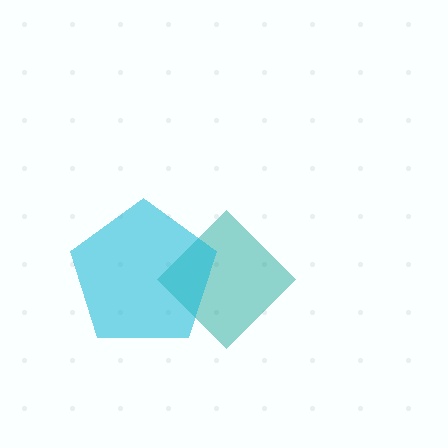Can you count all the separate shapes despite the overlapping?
Yes, there are 2 separate shapes.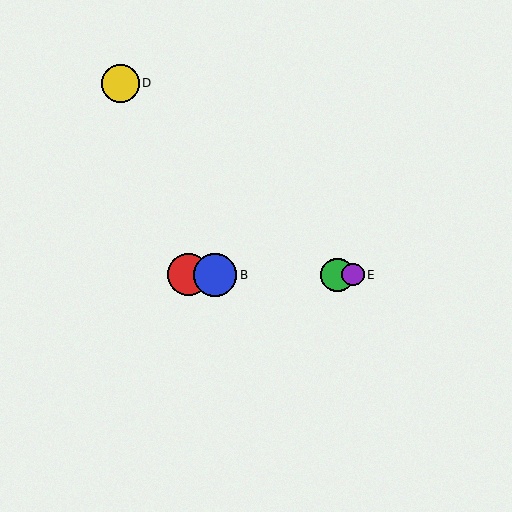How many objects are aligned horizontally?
4 objects (A, B, C, E) are aligned horizontally.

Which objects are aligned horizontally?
Objects A, B, C, E are aligned horizontally.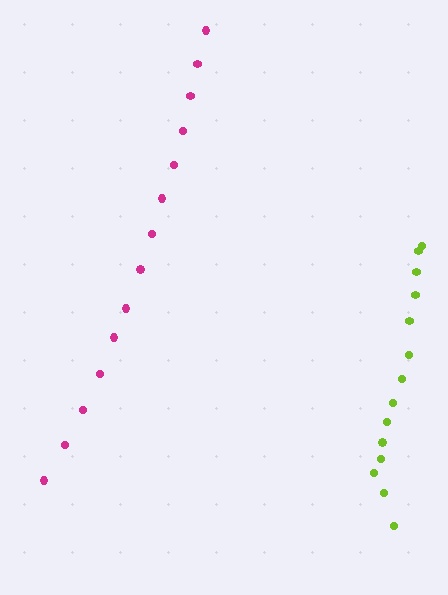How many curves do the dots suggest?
There are 2 distinct paths.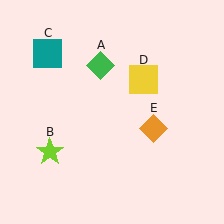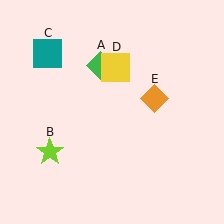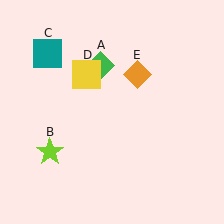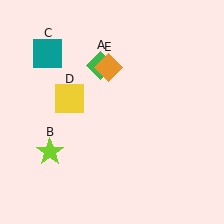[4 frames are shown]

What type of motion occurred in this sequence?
The yellow square (object D), orange diamond (object E) rotated counterclockwise around the center of the scene.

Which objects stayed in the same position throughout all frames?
Green diamond (object A) and lime star (object B) and teal square (object C) remained stationary.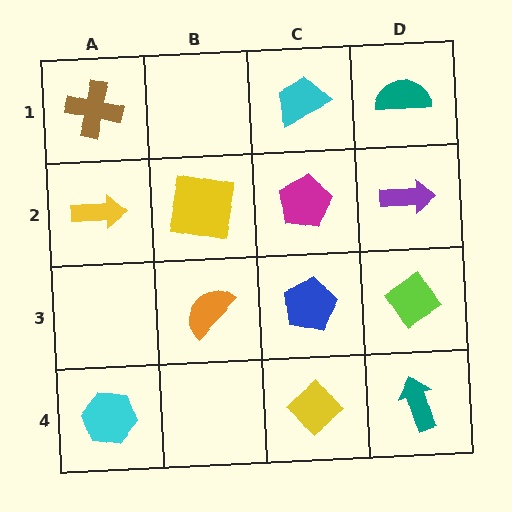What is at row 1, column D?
A teal semicircle.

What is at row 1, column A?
A brown cross.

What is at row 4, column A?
A cyan hexagon.